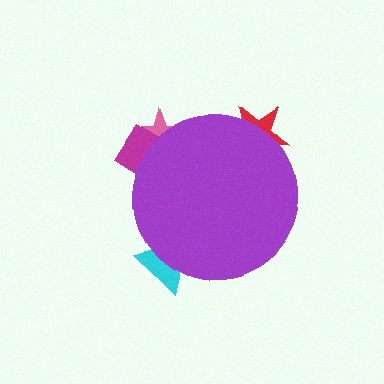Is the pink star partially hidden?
Yes, the pink star is partially hidden behind the purple circle.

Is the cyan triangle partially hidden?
Yes, the cyan triangle is partially hidden behind the purple circle.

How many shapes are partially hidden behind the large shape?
4 shapes are partially hidden.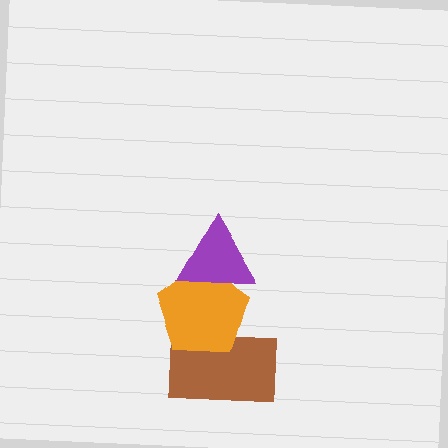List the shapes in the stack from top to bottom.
From top to bottom: the purple triangle, the orange pentagon, the brown rectangle.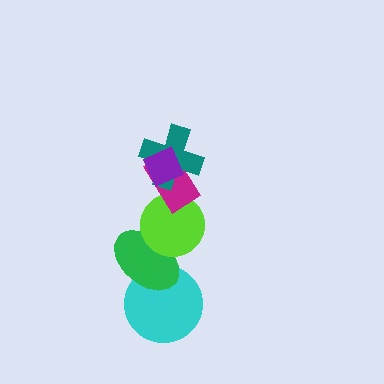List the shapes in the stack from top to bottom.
From top to bottom: the purple diamond, the teal cross, the magenta rectangle, the lime circle, the green ellipse, the cyan circle.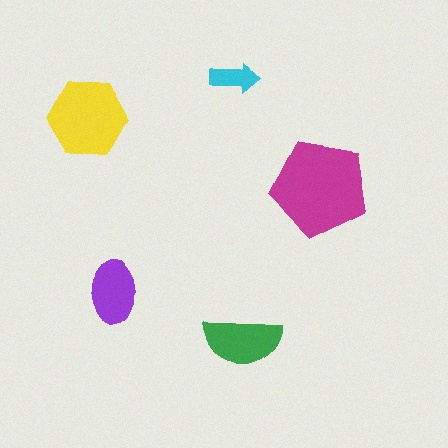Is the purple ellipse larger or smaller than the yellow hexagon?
Smaller.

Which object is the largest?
The magenta pentagon.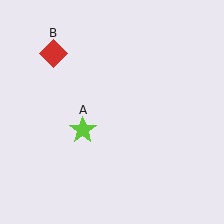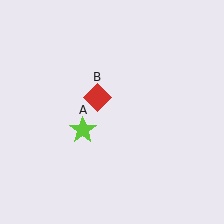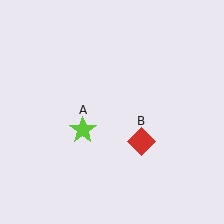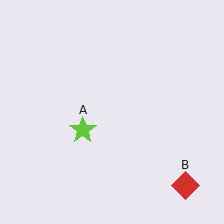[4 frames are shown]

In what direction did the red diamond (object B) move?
The red diamond (object B) moved down and to the right.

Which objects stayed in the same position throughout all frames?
Lime star (object A) remained stationary.